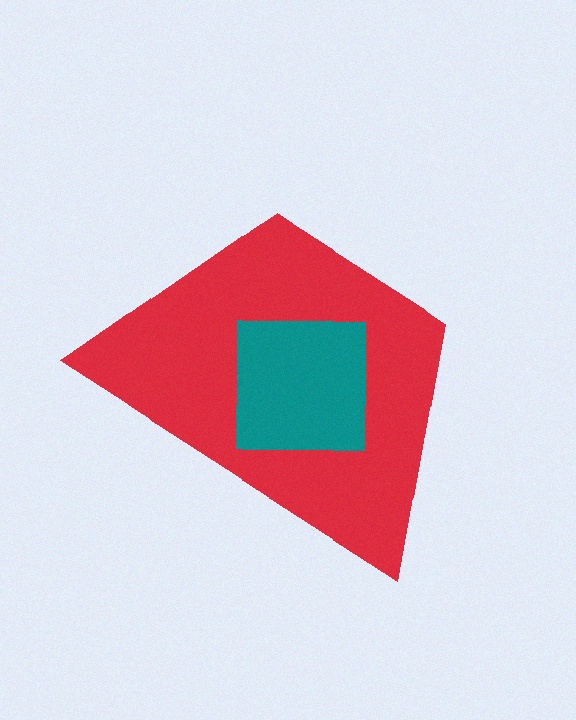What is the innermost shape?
The teal square.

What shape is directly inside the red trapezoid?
The teal square.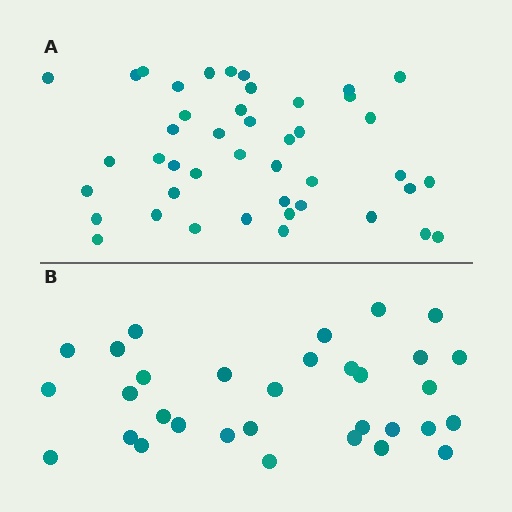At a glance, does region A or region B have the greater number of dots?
Region A (the top region) has more dots.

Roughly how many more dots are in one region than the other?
Region A has roughly 12 or so more dots than region B.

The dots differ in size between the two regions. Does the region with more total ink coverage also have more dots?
No. Region B has more total ink coverage because its dots are larger, but region A actually contains more individual dots. Total area can be misleading — the number of items is what matters here.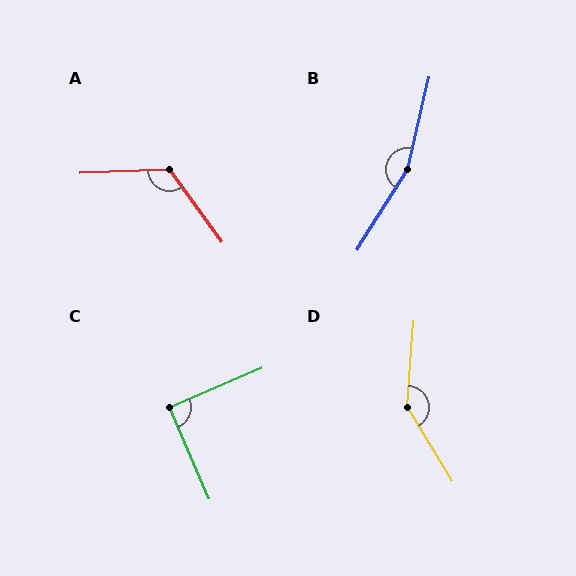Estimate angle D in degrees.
Approximately 144 degrees.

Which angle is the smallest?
C, at approximately 89 degrees.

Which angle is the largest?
B, at approximately 161 degrees.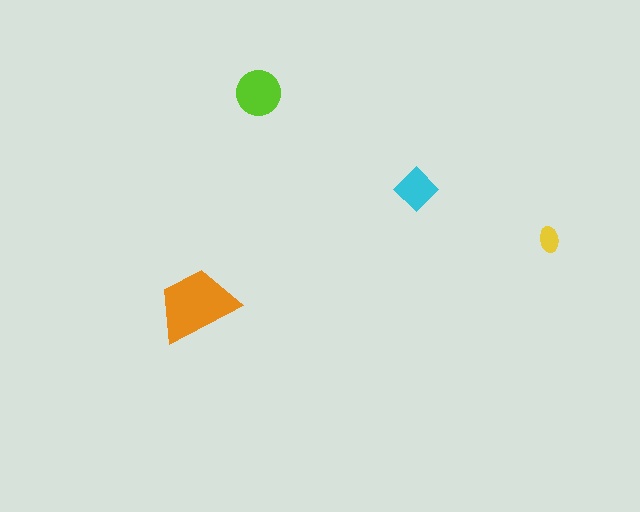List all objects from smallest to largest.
The yellow ellipse, the cyan diamond, the lime circle, the orange trapezoid.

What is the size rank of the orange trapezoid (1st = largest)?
1st.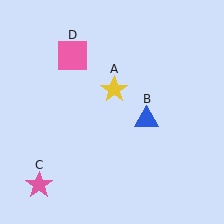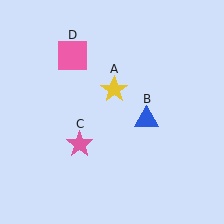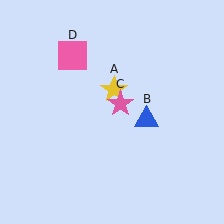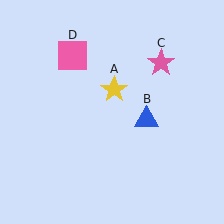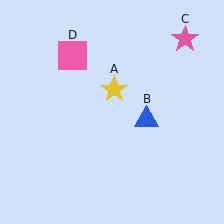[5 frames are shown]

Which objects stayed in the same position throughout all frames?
Yellow star (object A) and blue triangle (object B) and pink square (object D) remained stationary.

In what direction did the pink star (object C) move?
The pink star (object C) moved up and to the right.